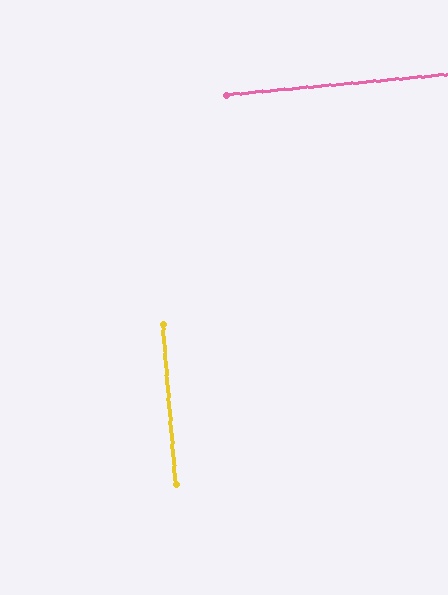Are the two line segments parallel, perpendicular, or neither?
Perpendicular — they meet at approximately 89°.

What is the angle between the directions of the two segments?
Approximately 89 degrees.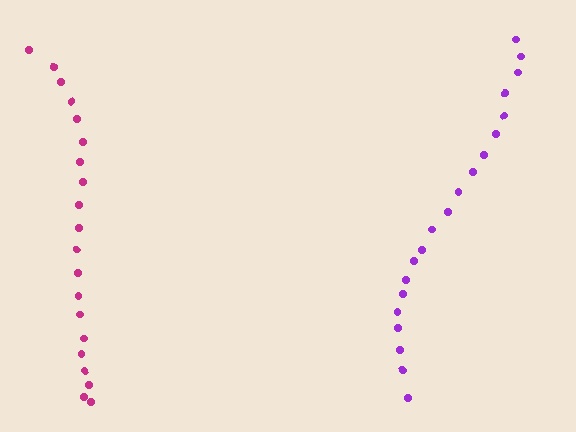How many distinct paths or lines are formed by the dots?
There are 2 distinct paths.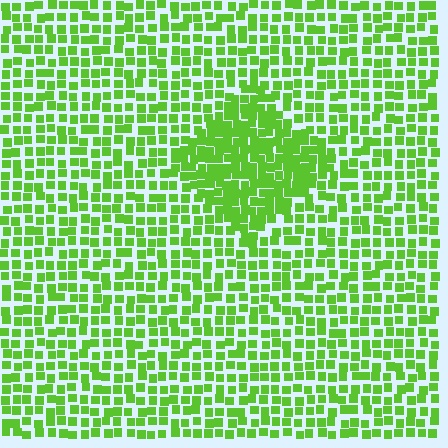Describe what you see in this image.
The image contains small lime elements arranged at two different densities. A diamond-shaped region is visible where the elements are more densely packed than the surrounding area.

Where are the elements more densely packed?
The elements are more densely packed inside the diamond boundary.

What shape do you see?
I see a diamond.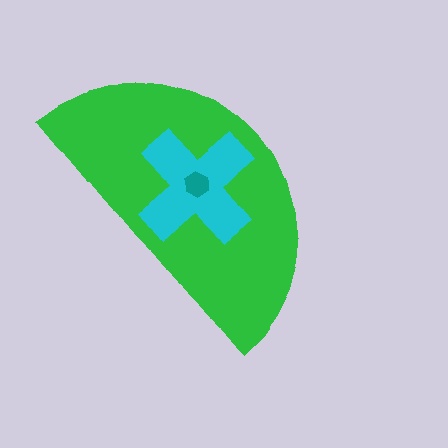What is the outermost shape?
The green semicircle.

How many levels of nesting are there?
3.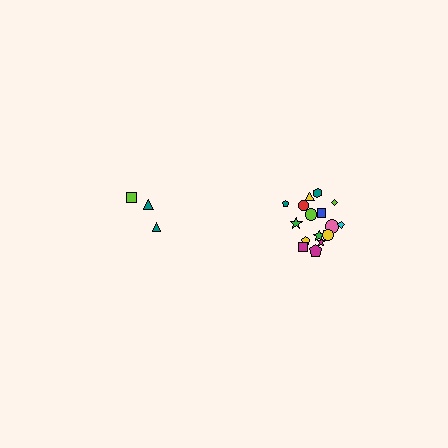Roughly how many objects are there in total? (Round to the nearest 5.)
Roughly 20 objects in total.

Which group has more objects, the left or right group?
The right group.